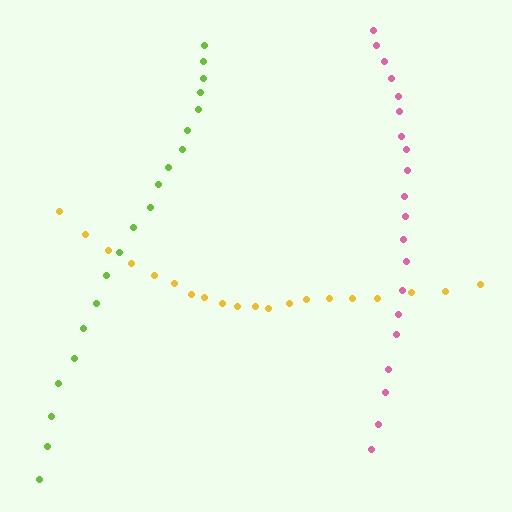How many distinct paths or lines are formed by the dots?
There are 3 distinct paths.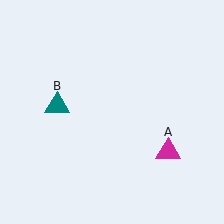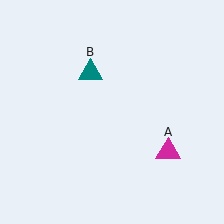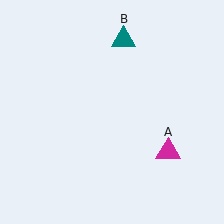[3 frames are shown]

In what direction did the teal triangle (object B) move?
The teal triangle (object B) moved up and to the right.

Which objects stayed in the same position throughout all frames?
Magenta triangle (object A) remained stationary.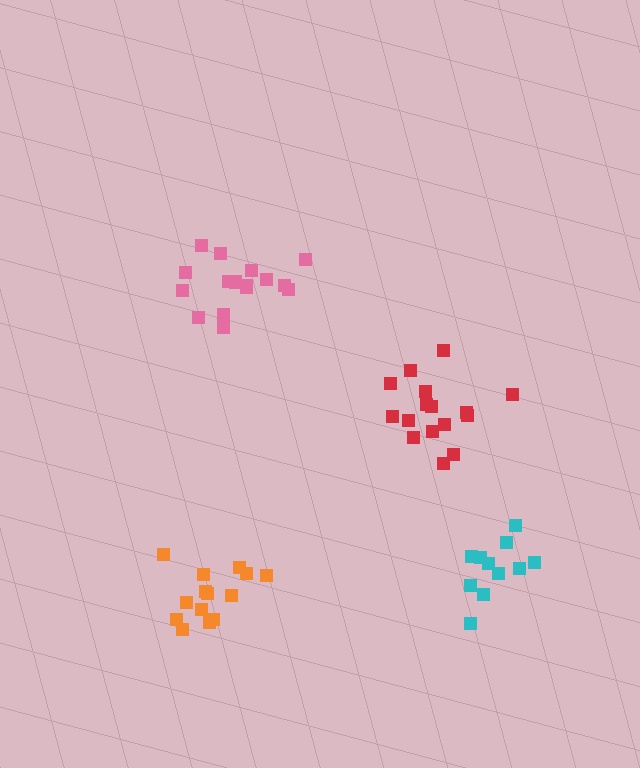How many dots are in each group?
Group 1: 16 dots, Group 2: 14 dots, Group 3: 16 dots, Group 4: 11 dots (57 total).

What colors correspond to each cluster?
The clusters are colored: pink, orange, red, cyan.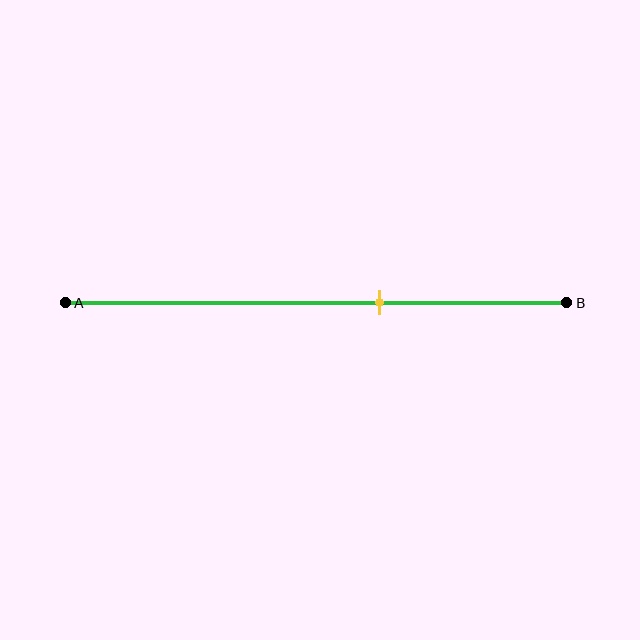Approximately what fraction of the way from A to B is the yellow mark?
The yellow mark is approximately 65% of the way from A to B.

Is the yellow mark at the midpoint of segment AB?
No, the mark is at about 65% from A, not at the 50% midpoint.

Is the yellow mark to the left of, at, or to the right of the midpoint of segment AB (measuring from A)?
The yellow mark is to the right of the midpoint of segment AB.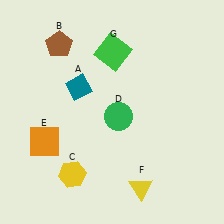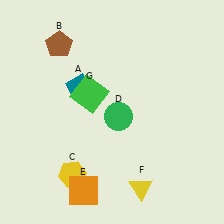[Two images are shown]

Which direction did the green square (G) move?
The green square (G) moved down.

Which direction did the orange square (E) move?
The orange square (E) moved down.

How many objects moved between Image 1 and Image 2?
2 objects moved between the two images.